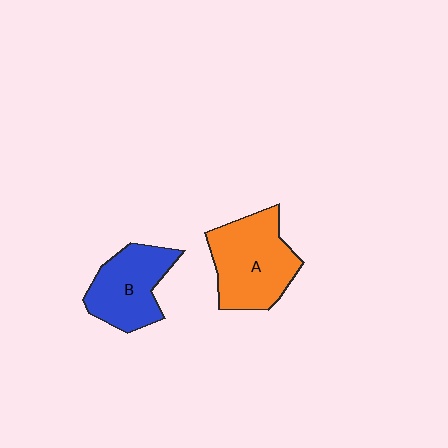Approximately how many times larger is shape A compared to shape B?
Approximately 1.3 times.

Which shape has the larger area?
Shape A (orange).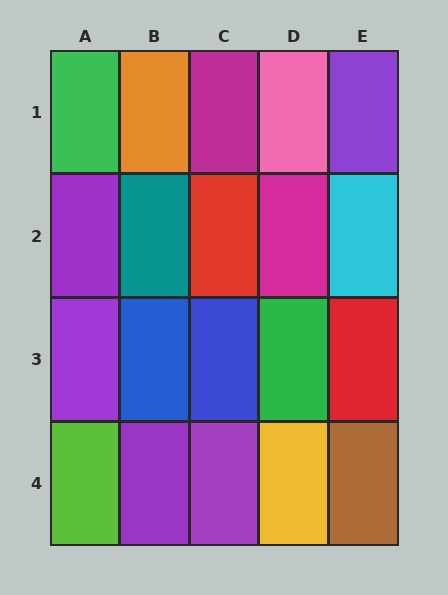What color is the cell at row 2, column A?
Purple.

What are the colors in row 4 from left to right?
Lime, purple, purple, yellow, brown.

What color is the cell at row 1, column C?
Magenta.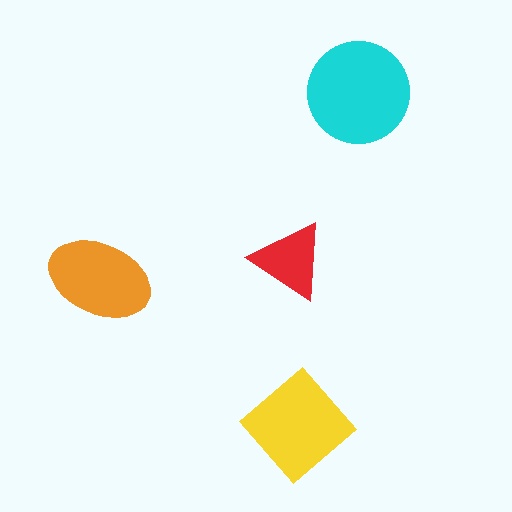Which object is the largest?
The cyan circle.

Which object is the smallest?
The red triangle.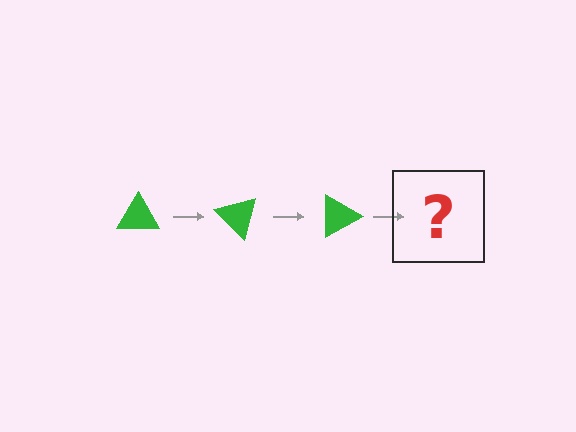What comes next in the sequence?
The next element should be a green triangle rotated 135 degrees.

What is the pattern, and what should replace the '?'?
The pattern is that the triangle rotates 45 degrees each step. The '?' should be a green triangle rotated 135 degrees.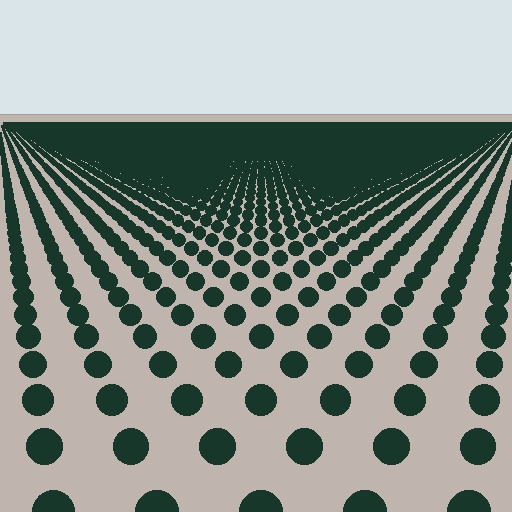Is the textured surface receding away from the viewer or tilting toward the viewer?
The surface is receding away from the viewer. Texture elements get smaller and denser toward the top.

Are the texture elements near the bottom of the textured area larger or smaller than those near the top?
Larger. Near the bottom, elements are closer to the viewer and appear at a bigger on-screen size.